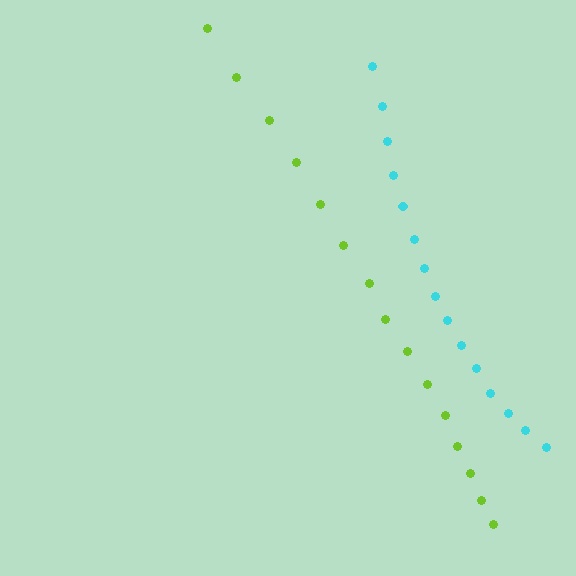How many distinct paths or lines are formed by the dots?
There are 2 distinct paths.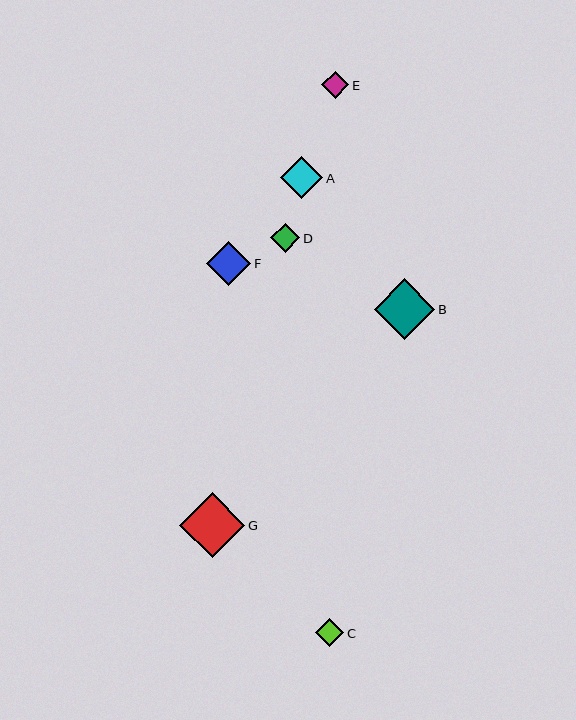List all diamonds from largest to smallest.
From largest to smallest: G, B, F, A, D, C, E.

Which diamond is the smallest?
Diamond E is the smallest with a size of approximately 28 pixels.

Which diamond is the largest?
Diamond G is the largest with a size of approximately 65 pixels.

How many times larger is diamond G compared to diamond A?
Diamond G is approximately 1.5 times the size of diamond A.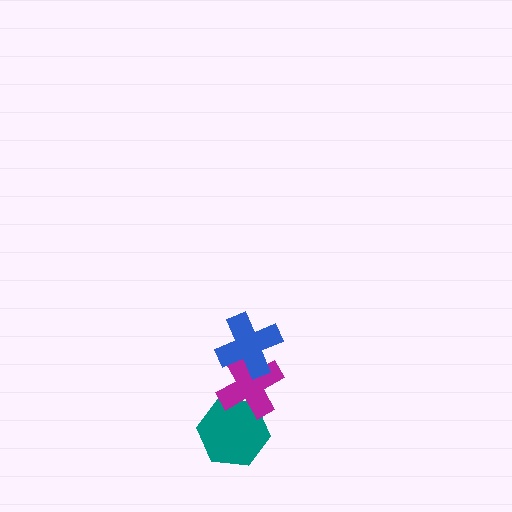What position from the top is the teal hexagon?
The teal hexagon is 3rd from the top.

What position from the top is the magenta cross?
The magenta cross is 2nd from the top.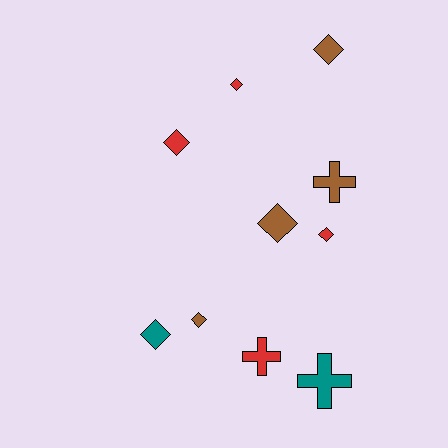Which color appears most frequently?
Brown, with 4 objects.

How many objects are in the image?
There are 10 objects.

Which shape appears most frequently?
Diamond, with 7 objects.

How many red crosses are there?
There is 1 red cross.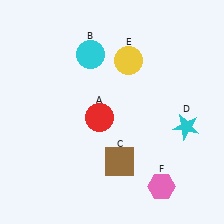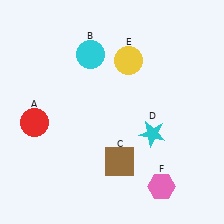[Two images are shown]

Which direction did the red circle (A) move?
The red circle (A) moved left.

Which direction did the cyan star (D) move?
The cyan star (D) moved left.